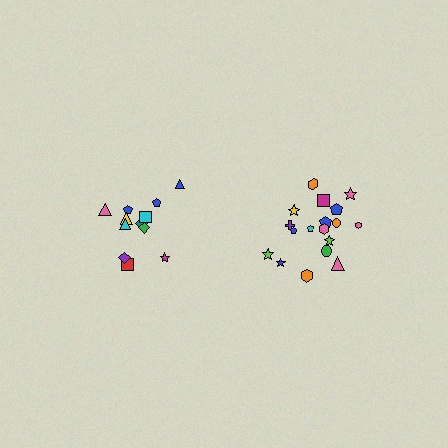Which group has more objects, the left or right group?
The right group.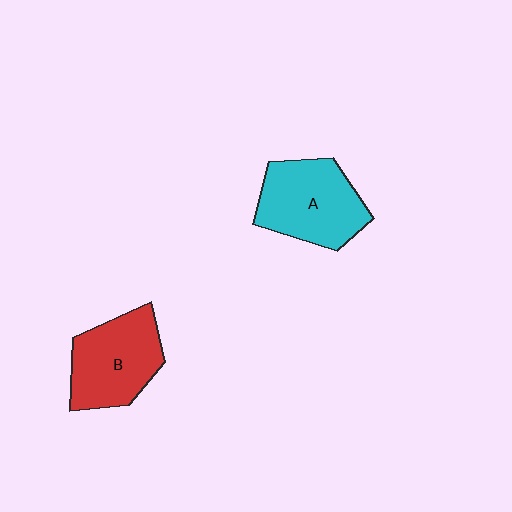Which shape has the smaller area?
Shape B (red).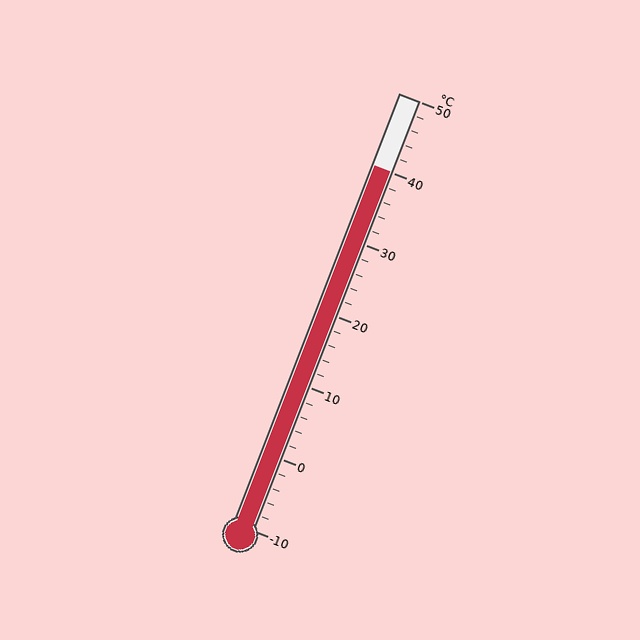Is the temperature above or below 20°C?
The temperature is above 20°C.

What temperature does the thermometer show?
The thermometer shows approximately 40°C.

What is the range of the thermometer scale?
The thermometer scale ranges from -10°C to 50°C.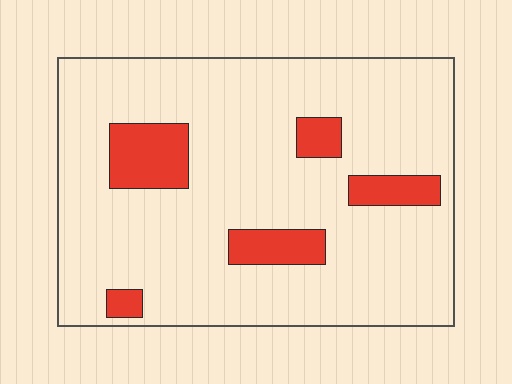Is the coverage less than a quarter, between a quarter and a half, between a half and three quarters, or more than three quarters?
Less than a quarter.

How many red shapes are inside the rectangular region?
5.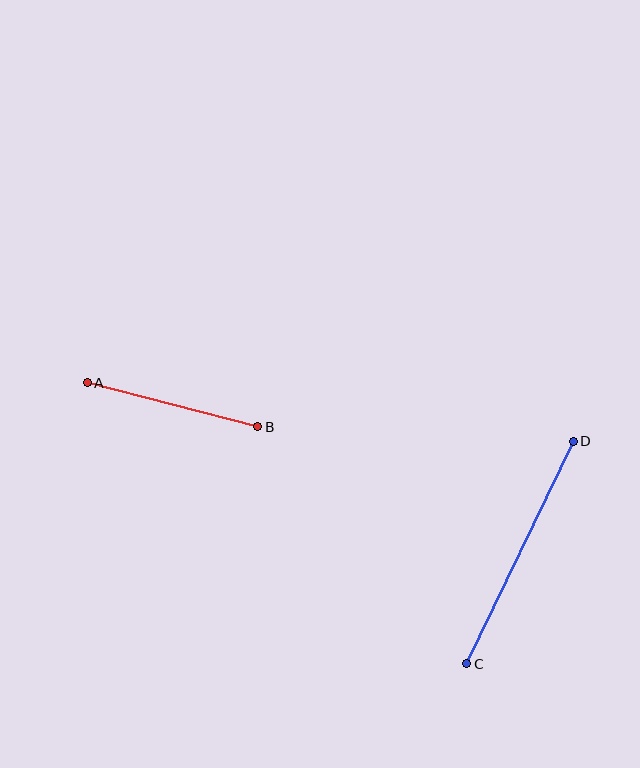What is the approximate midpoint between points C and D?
The midpoint is at approximately (520, 552) pixels.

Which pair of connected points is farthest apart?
Points C and D are farthest apart.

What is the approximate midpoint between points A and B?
The midpoint is at approximately (173, 405) pixels.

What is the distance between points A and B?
The distance is approximately 176 pixels.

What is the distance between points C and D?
The distance is approximately 247 pixels.